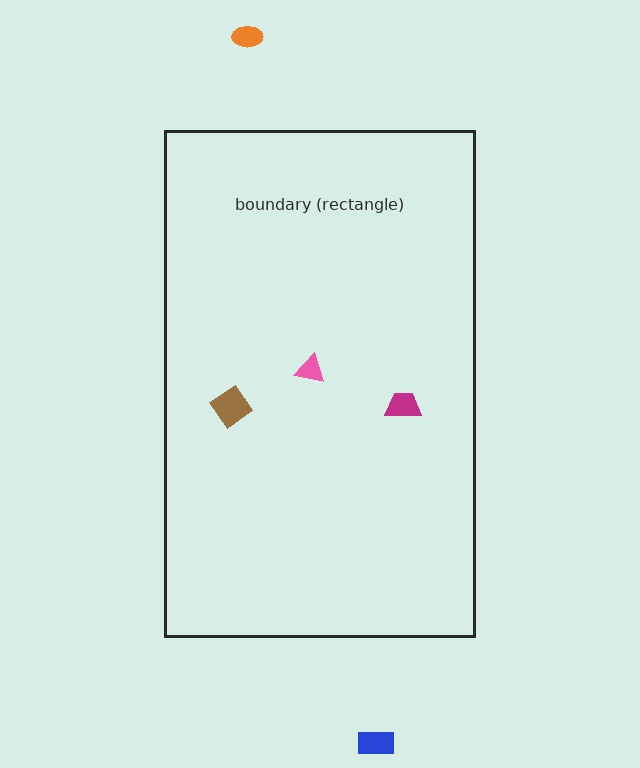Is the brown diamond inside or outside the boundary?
Inside.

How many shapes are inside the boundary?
4 inside, 2 outside.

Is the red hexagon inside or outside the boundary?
Inside.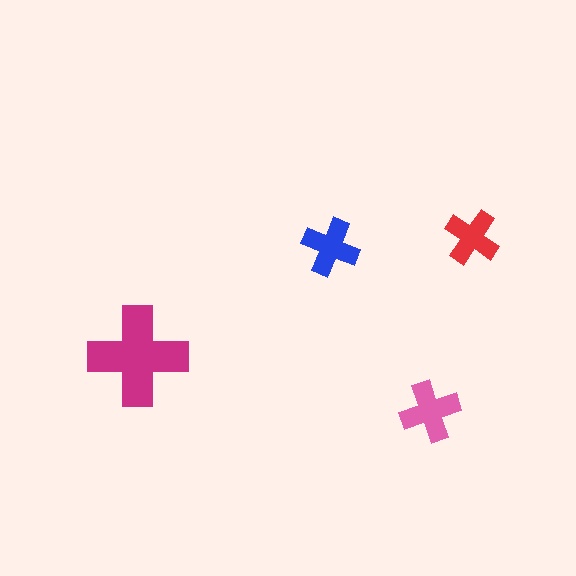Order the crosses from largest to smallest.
the magenta one, the pink one, the blue one, the red one.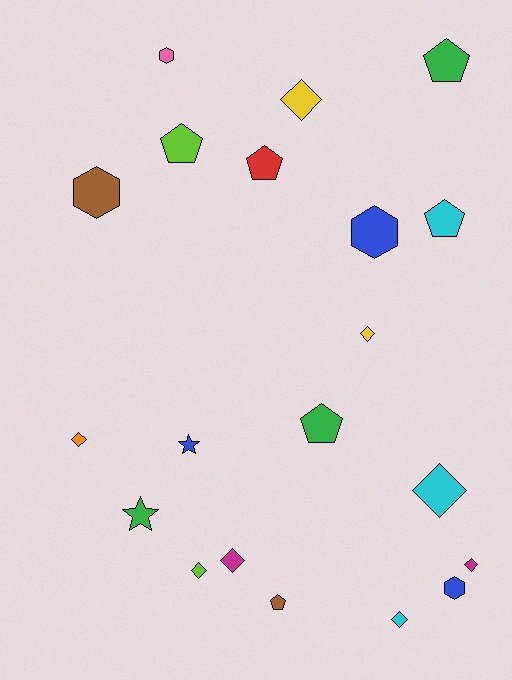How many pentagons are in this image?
There are 6 pentagons.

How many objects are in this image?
There are 20 objects.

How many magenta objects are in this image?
There are 2 magenta objects.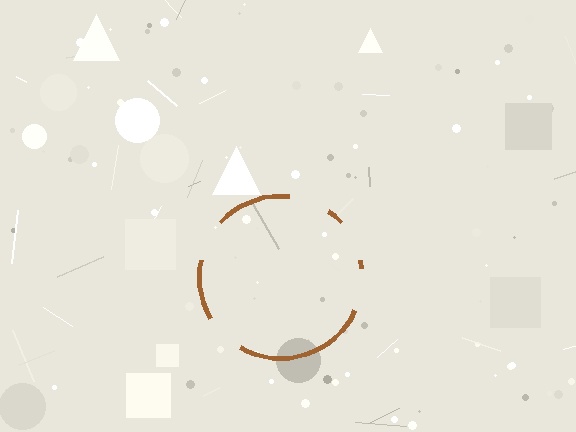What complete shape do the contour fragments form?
The contour fragments form a circle.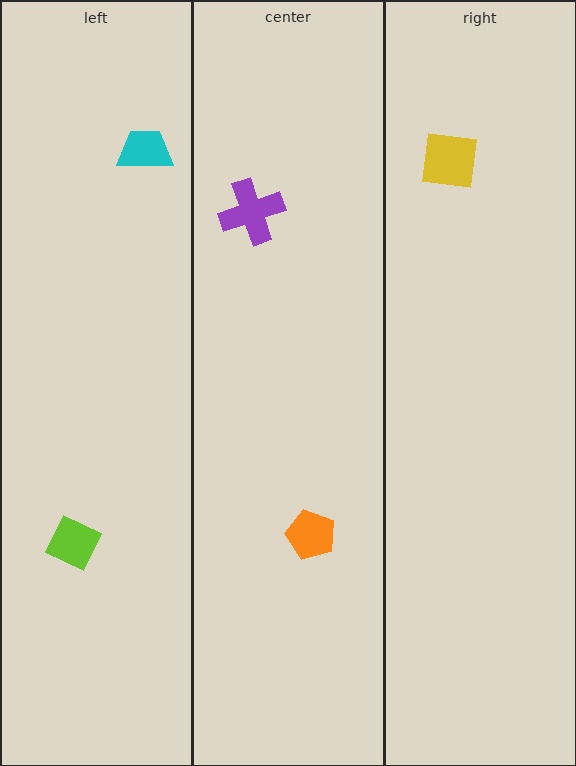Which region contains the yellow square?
The right region.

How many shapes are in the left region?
2.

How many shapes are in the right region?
1.